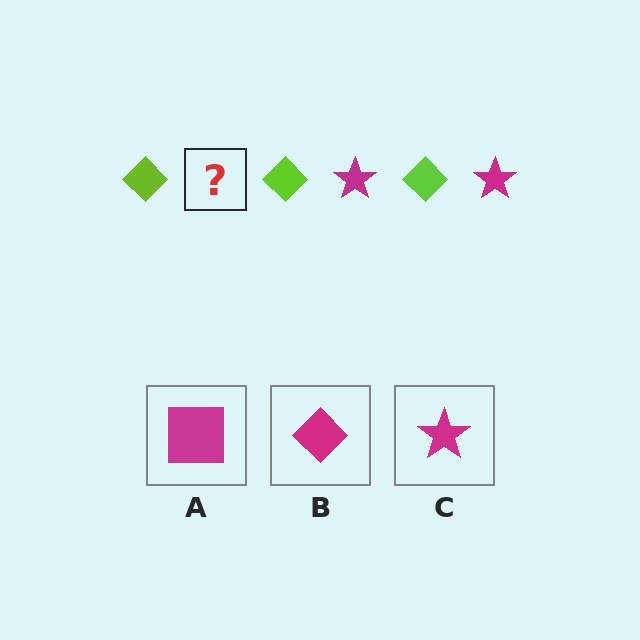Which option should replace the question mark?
Option C.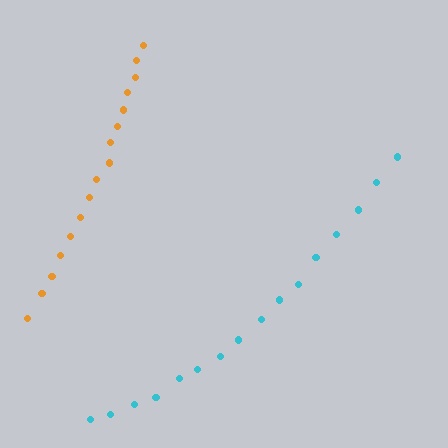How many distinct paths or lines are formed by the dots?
There are 2 distinct paths.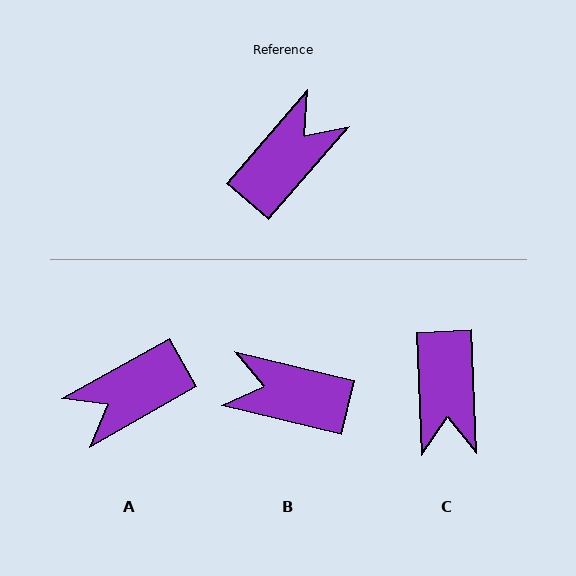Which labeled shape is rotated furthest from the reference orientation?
A, about 160 degrees away.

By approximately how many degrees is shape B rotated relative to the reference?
Approximately 117 degrees counter-clockwise.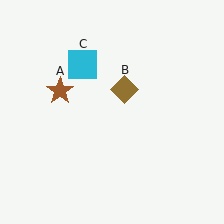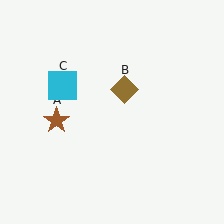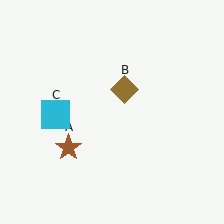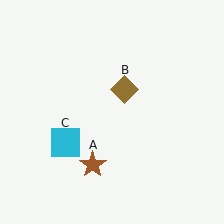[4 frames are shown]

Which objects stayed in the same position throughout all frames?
Brown diamond (object B) remained stationary.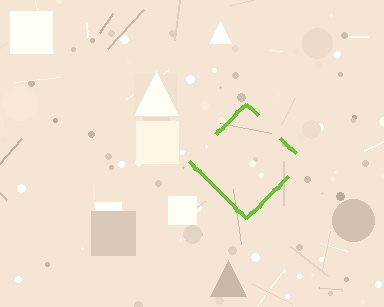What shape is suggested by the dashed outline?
The dashed outline suggests a diamond.